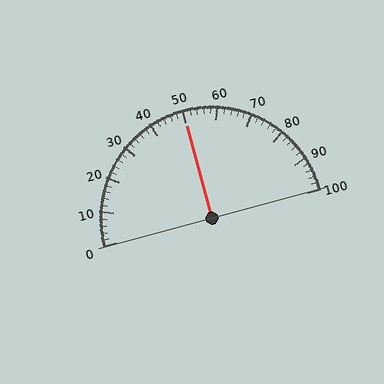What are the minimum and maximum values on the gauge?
The gauge ranges from 0 to 100.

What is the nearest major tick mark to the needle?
The nearest major tick mark is 50.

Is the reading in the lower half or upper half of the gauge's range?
The reading is in the upper half of the range (0 to 100).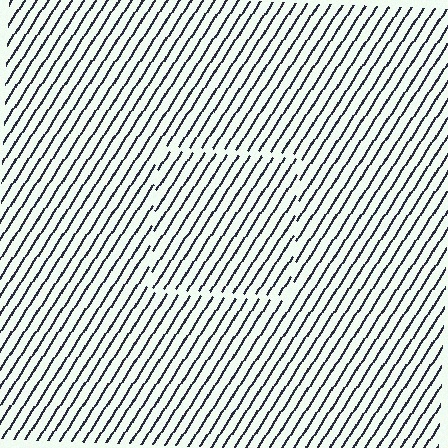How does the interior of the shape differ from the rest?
The interior of the shape contains the same grating, shifted by half a period — the contour is defined by the phase discontinuity where line-ends from the inner and outer gratings abut.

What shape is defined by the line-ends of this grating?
An illusory square. The interior of the shape contains the same grating, shifted by half a period — the contour is defined by the phase discontinuity where line-ends from the inner and outer gratings abut.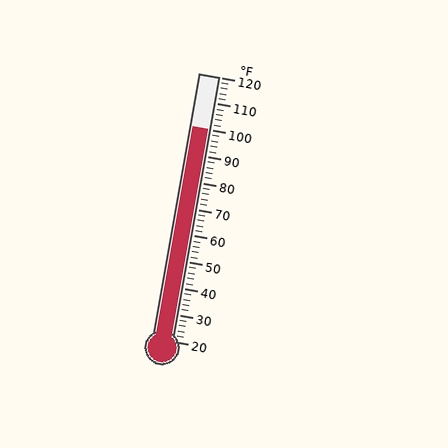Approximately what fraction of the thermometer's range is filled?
The thermometer is filled to approximately 80% of its range.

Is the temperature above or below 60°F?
The temperature is above 60°F.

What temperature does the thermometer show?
The thermometer shows approximately 100°F.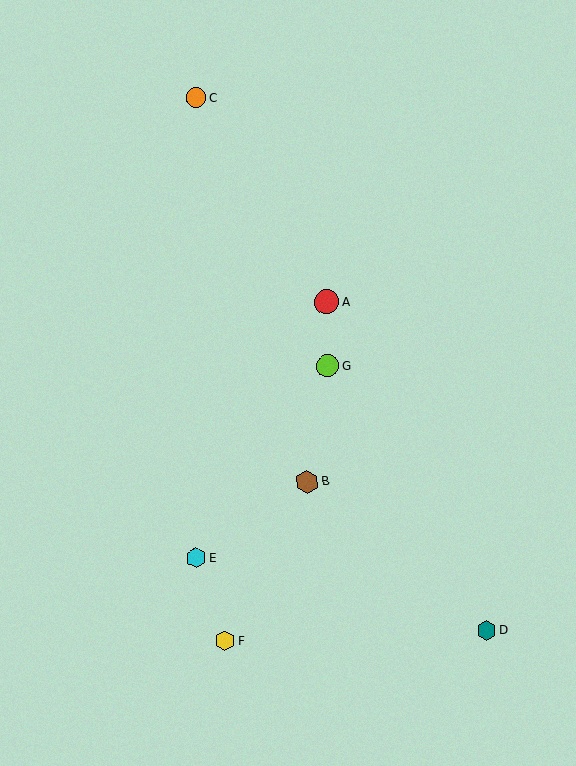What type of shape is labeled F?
Shape F is a yellow hexagon.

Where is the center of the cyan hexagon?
The center of the cyan hexagon is at (196, 558).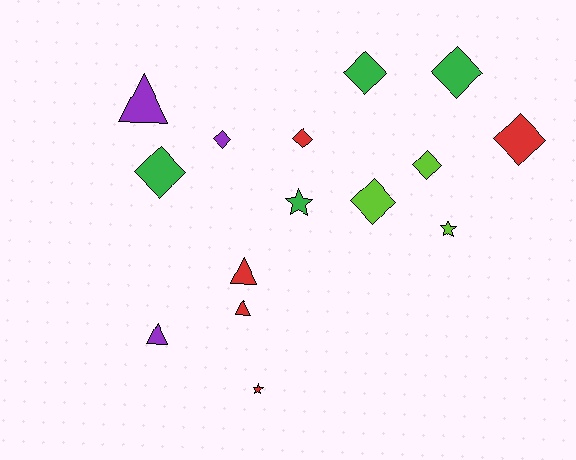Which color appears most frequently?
Red, with 5 objects.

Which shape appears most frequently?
Diamond, with 8 objects.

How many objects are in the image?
There are 15 objects.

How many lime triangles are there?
There are no lime triangles.